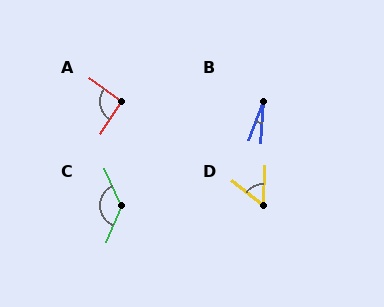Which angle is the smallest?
B, at approximately 18 degrees.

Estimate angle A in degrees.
Approximately 92 degrees.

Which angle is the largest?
C, at approximately 133 degrees.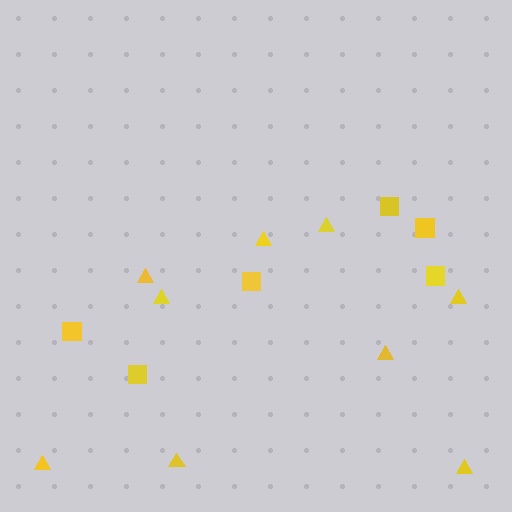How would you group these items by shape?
There are 2 groups: one group of squares (6) and one group of triangles (9).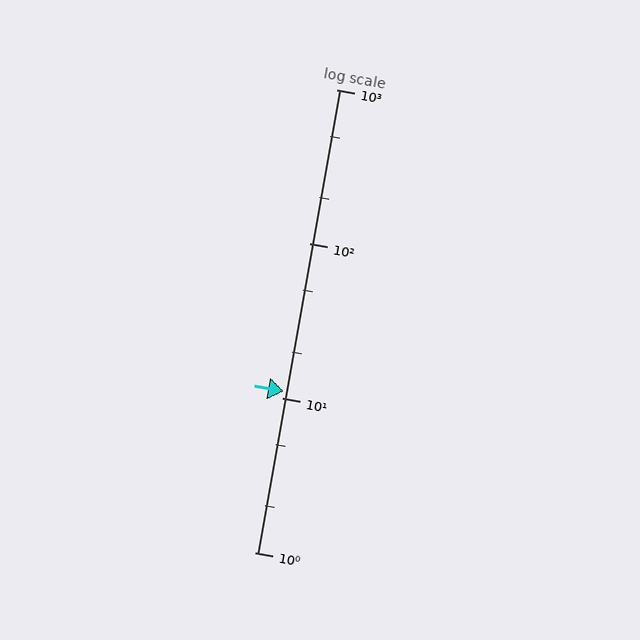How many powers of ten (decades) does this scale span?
The scale spans 3 decades, from 1 to 1000.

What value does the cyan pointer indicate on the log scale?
The pointer indicates approximately 11.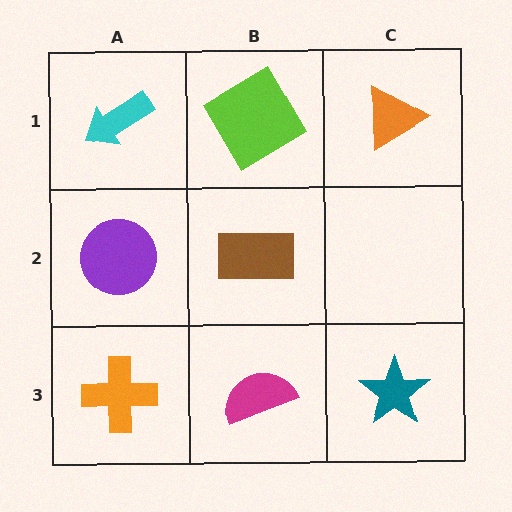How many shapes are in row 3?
3 shapes.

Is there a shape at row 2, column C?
No, that cell is empty.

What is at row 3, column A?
An orange cross.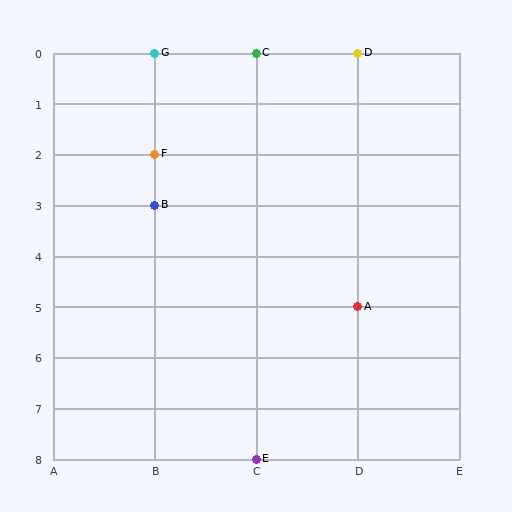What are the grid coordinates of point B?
Point B is at grid coordinates (B, 3).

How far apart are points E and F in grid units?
Points E and F are 1 column and 6 rows apart (about 6.1 grid units diagonally).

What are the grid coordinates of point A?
Point A is at grid coordinates (D, 5).